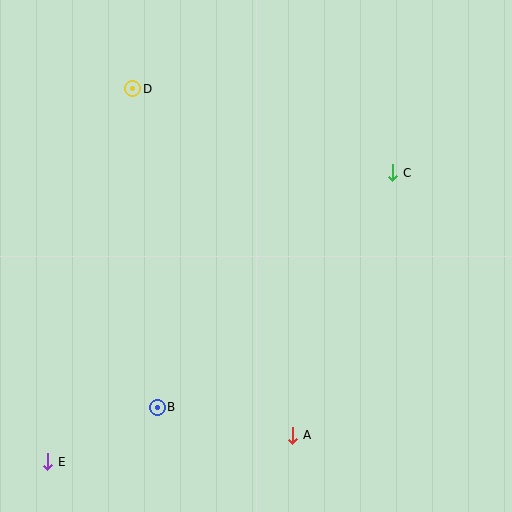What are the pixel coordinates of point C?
Point C is at (393, 173).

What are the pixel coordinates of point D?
Point D is at (133, 89).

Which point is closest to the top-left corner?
Point D is closest to the top-left corner.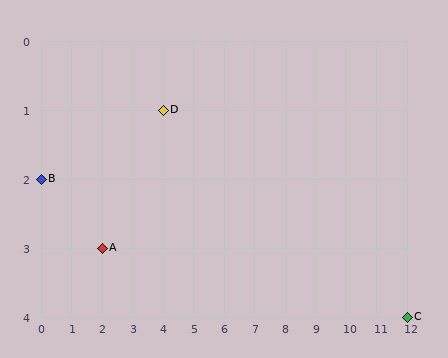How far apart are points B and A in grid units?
Points B and A are 2 columns and 1 row apart (about 2.2 grid units diagonally).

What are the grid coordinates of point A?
Point A is at grid coordinates (2, 3).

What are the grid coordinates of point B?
Point B is at grid coordinates (0, 2).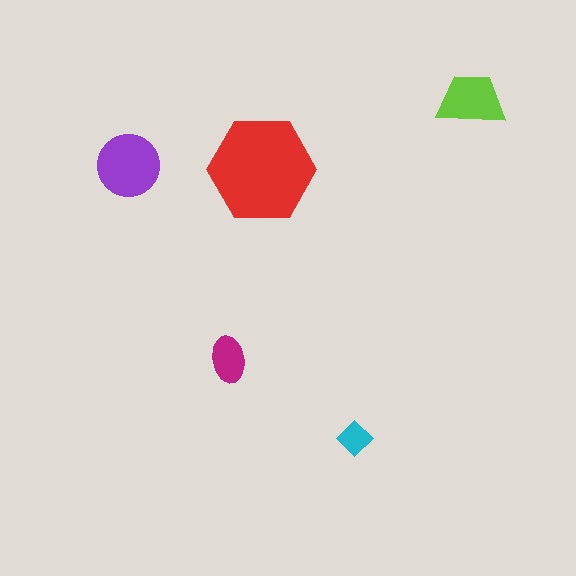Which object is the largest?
The red hexagon.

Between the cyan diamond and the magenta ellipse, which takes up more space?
The magenta ellipse.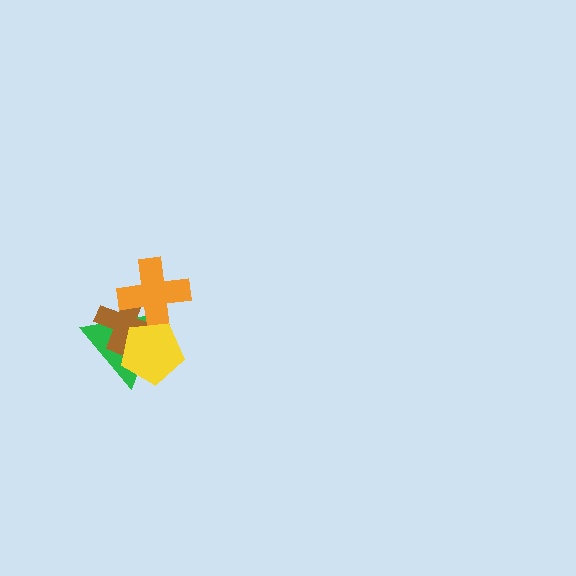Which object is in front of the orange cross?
The yellow pentagon is in front of the orange cross.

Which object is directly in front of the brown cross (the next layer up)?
The orange cross is directly in front of the brown cross.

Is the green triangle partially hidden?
Yes, it is partially covered by another shape.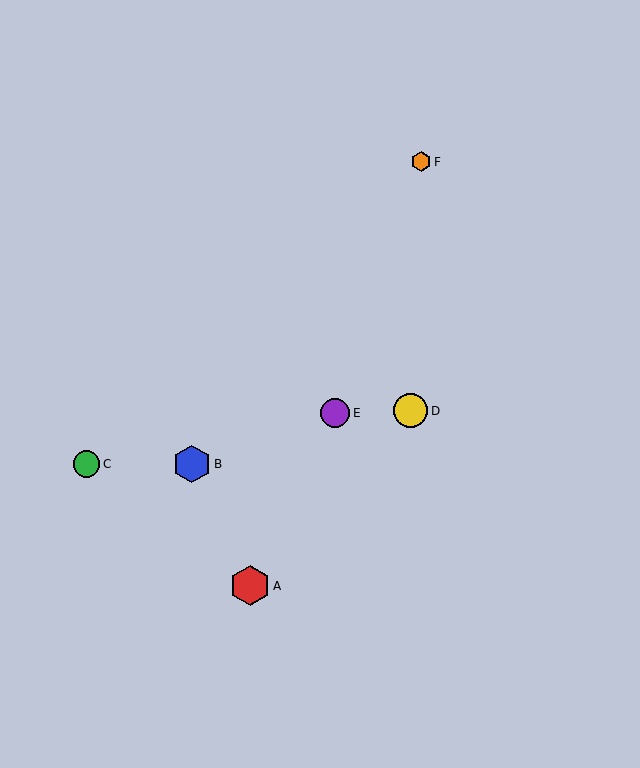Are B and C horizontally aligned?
Yes, both are at y≈464.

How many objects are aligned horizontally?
2 objects (B, C) are aligned horizontally.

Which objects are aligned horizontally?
Objects B, C are aligned horizontally.